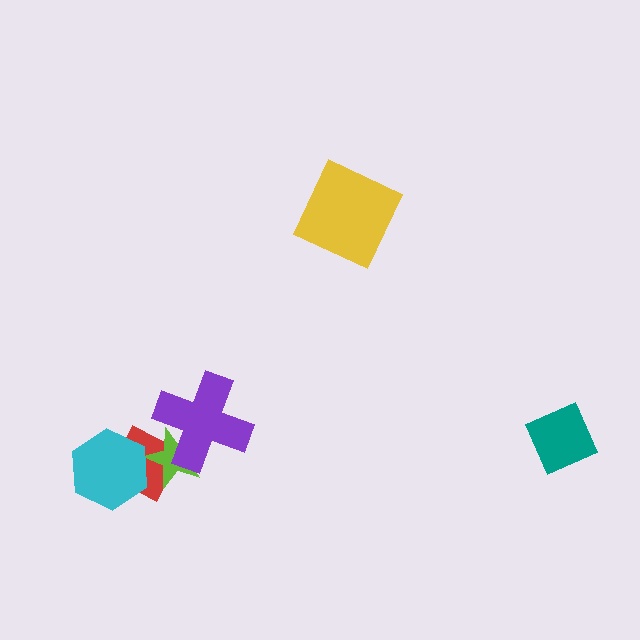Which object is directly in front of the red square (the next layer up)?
The lime star is directly in front of the red square.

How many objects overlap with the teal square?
0 objects overlap with the teal square.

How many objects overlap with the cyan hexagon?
2 objects overlap with the cyan hexagon.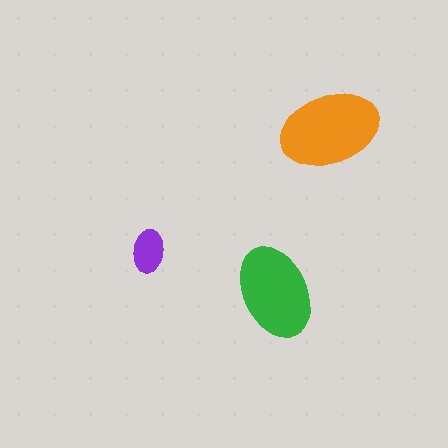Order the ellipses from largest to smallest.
the orange one, the green one, the purple one.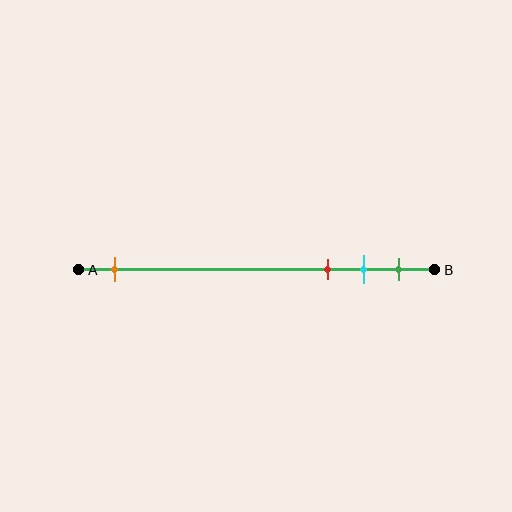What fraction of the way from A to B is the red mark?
The red mark is approximately 70% (0.7) of the way from A to B.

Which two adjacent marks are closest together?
The cyan and green marks are the closest adjacent pair.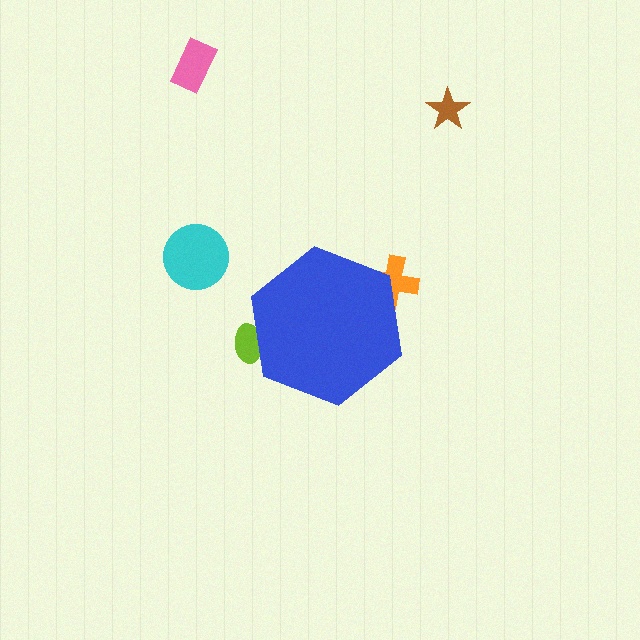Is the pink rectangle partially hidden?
No, the pink rectangle is fully visible.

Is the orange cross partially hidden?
Yes, the orange cross is partially hidden behind the blue hexagon.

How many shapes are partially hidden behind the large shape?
2 shapes are partially hidden.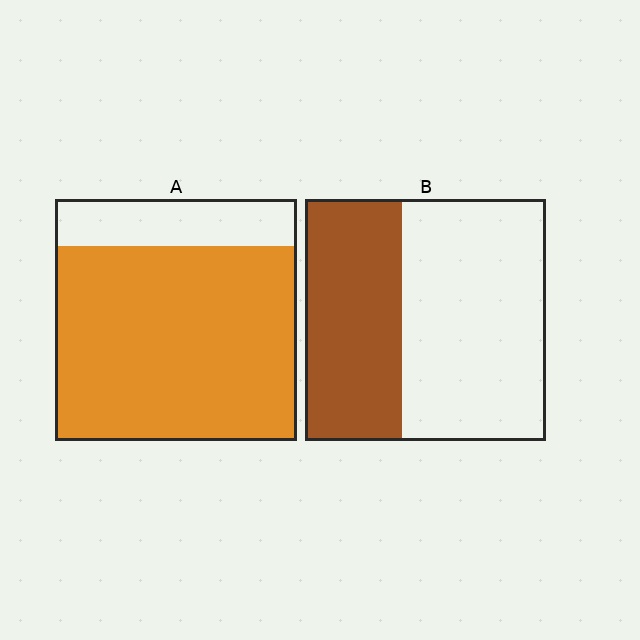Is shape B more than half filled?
No.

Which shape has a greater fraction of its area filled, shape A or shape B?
Shape A.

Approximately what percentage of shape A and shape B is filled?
A is approximately 80% and B is approximately 40%.